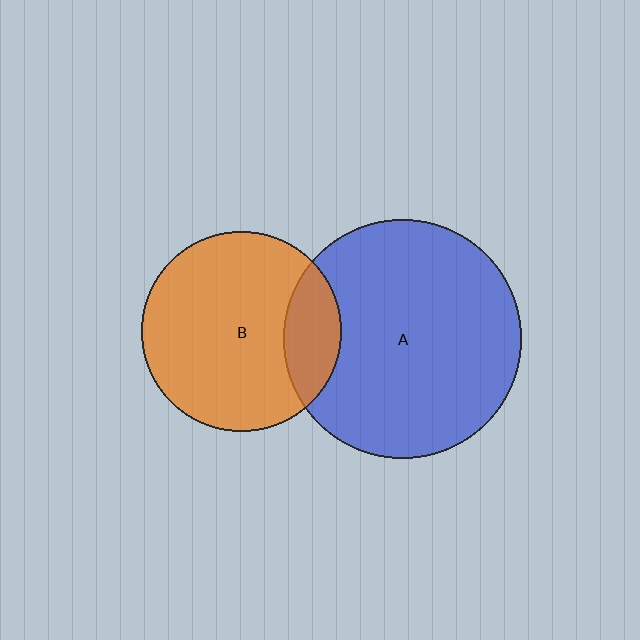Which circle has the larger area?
Circle A (blue).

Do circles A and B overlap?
Yes.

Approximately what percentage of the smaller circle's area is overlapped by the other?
Approximately 20%.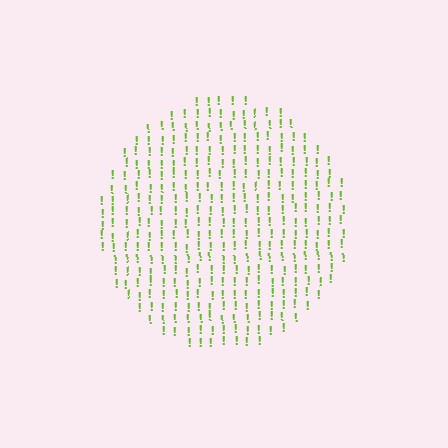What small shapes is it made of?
It is made of small exclamation marks.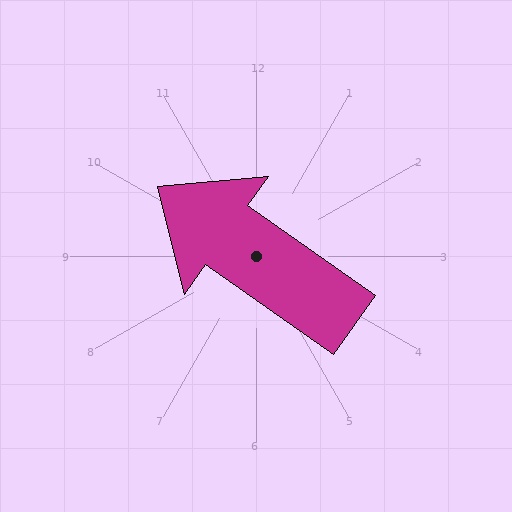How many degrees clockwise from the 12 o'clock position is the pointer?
Approximately 305 degrees.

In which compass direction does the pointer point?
Northwest.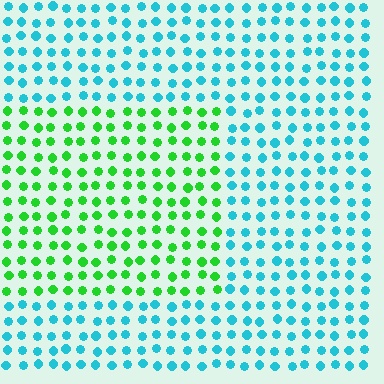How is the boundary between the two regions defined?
The boundary is defined purely by a slight shift in hue (about 63 degrees). Spacing, size, and orientation are identical on both sides.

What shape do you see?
I see a rectangle.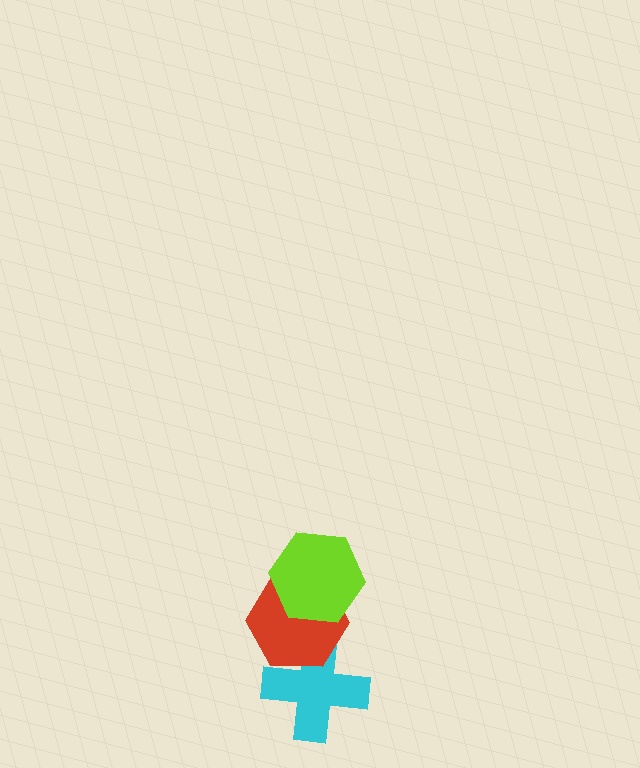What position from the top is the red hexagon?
The red hexagon is 2nd from the top.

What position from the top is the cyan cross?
The cyan cross is 3rd from the top.